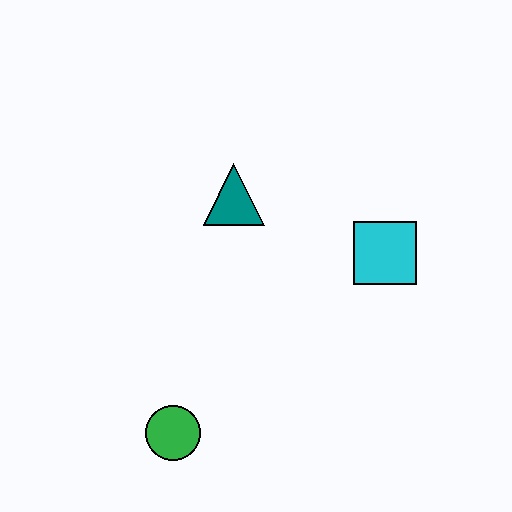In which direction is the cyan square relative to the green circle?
The cyan square is to the right of the green circle.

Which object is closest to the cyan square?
The teal triangle is closest to the cyan square.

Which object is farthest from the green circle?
The cyan square is farthest from the green circle.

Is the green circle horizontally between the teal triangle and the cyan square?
No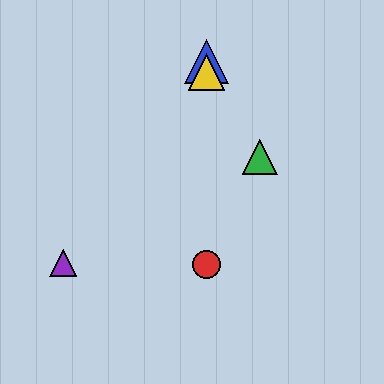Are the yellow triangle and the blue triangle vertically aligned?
Yes, both are at x≈206.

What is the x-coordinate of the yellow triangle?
The yellow triangle is at x≈206.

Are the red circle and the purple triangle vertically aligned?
No, the red circle is at x≈206 and the purple triangle is at x≈63.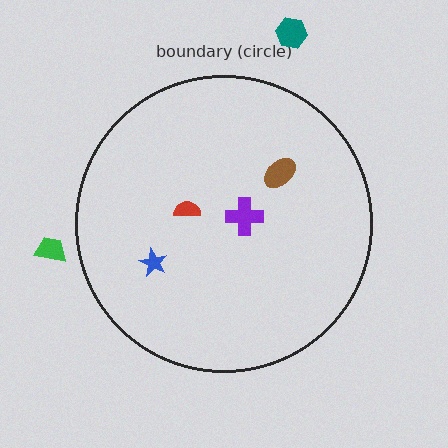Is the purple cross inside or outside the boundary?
Inside.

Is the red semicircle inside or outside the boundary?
Inside.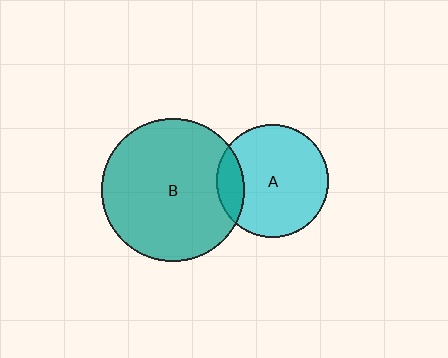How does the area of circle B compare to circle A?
Approximately 1.6 times.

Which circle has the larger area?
Circle B (teal).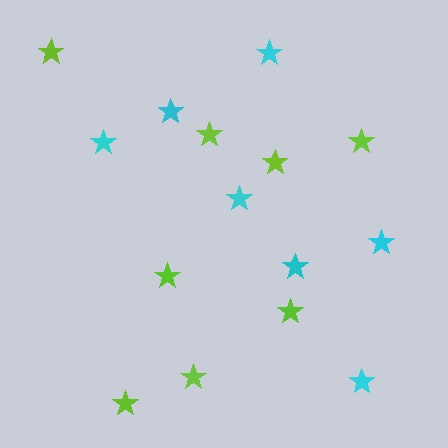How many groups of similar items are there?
There are 2 groups: one group of cyan stars (7) and one group of lime stars (8).